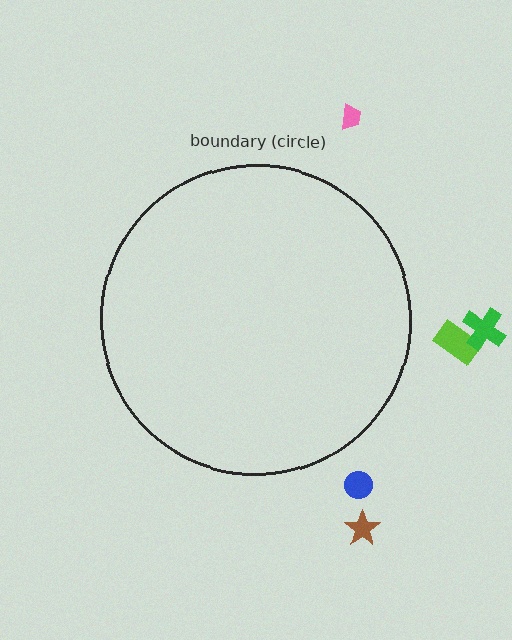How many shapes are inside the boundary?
0 inside, 5 outside.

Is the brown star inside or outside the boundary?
Outside.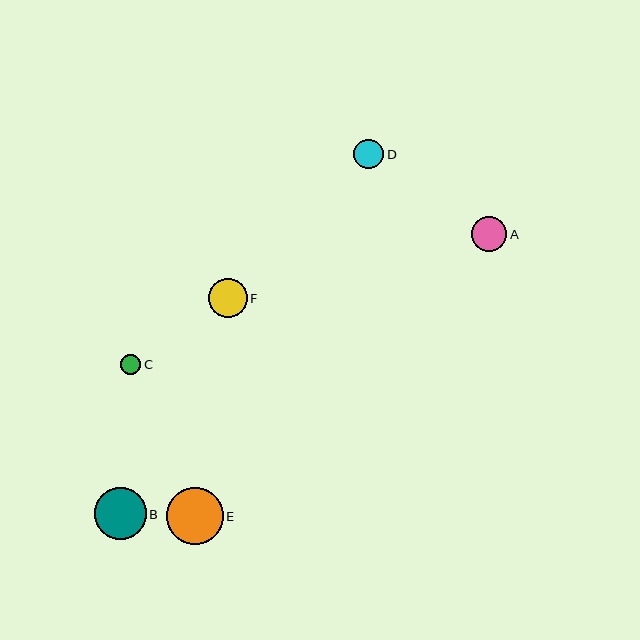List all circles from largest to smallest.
From largest to smallest: E, B, F, A, D, C.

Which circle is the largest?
Circle E is the largest with a size of approximately 57 pixels.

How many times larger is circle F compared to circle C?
Circle F is approximately 1.9 times the size of circle C.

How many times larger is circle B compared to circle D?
Circle B is approximately 1.7 times the size of circle D.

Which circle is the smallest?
Circle C is the smallest with a size of approximately 20 pixels.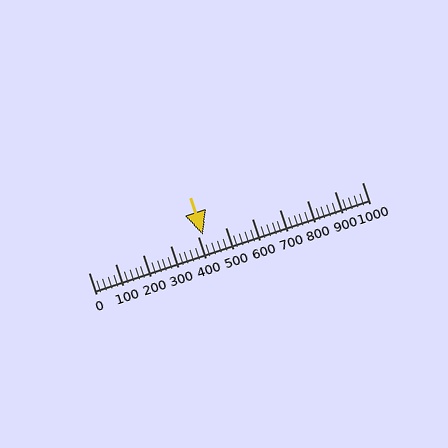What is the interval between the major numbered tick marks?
The major tick marks are spaced 100 units apart.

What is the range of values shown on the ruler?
The ruler shows values from 0 to 1000.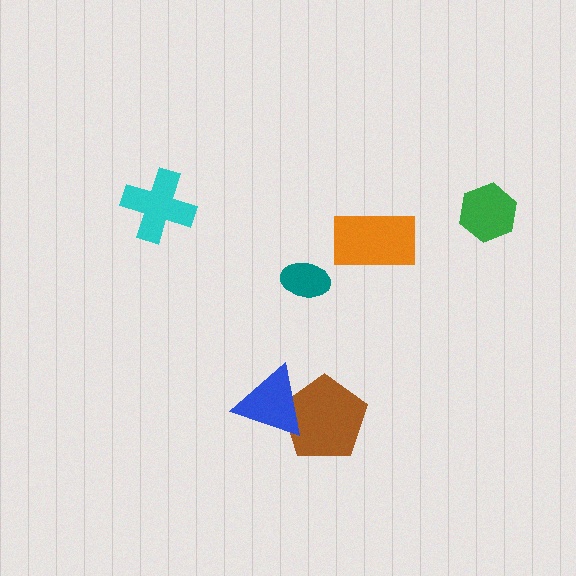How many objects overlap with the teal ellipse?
0 objects overlap with the teal ellipse.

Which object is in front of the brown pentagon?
The blue triangle is in front of the brown pentagon.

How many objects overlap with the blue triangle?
1 object overlaps with the blue triangle.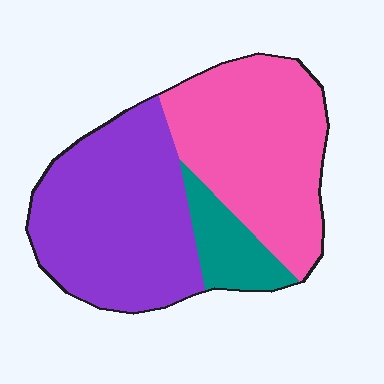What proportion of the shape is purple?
Purple takes up about one half (1/2) of the shape.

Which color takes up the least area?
Teal, at roughly 10%.